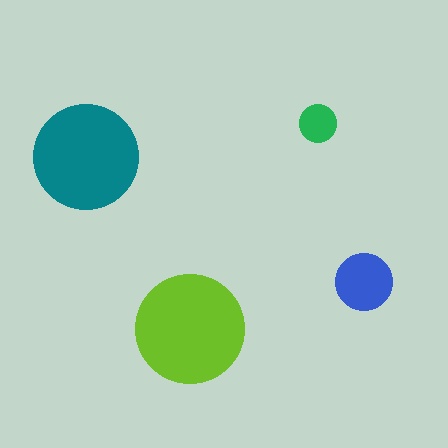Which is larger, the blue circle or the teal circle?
The teal one.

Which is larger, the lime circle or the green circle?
The lime one.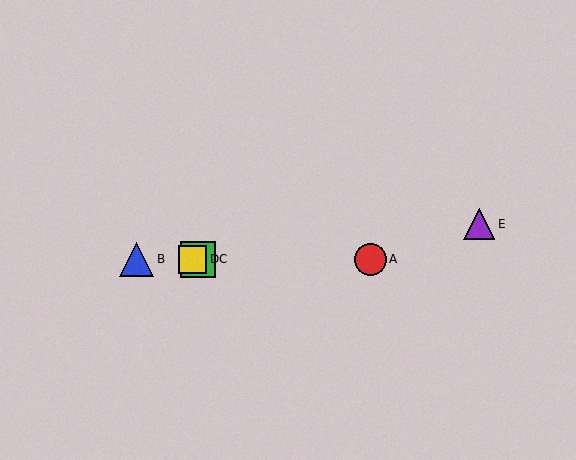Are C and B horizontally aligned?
Yes, both are at y≈259.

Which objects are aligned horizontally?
Objects A, B, C, D are aligned horizontally.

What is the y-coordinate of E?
Object E is at y≈224.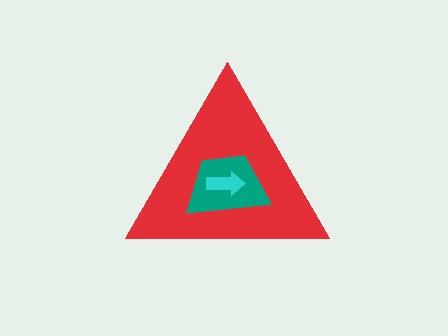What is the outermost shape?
The red triangle.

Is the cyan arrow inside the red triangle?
Yes.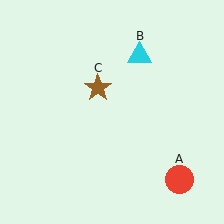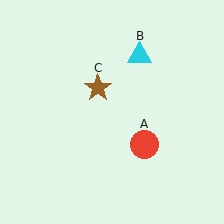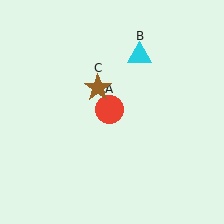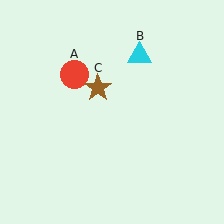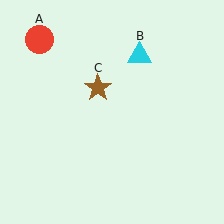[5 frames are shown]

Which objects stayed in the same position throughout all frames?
Cyan triangle (object B) and brown star (object C) remained stationary.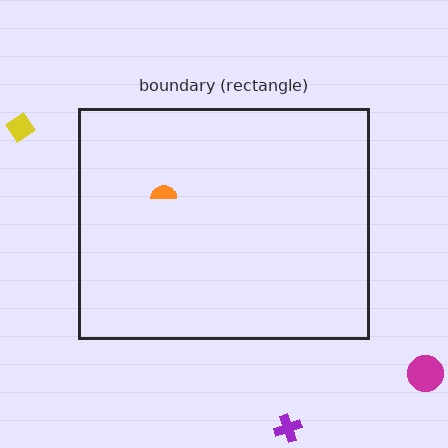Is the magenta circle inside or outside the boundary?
Outside.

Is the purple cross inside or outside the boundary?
Outside.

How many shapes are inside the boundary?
1 inside, 3 outside.